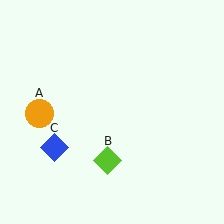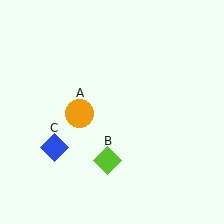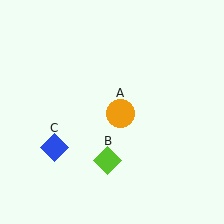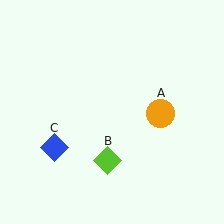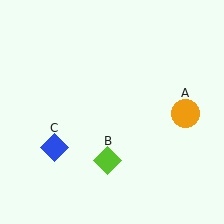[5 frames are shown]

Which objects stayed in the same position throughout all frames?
Lime diamond (object B) and blue diamond (object C) remained stationary.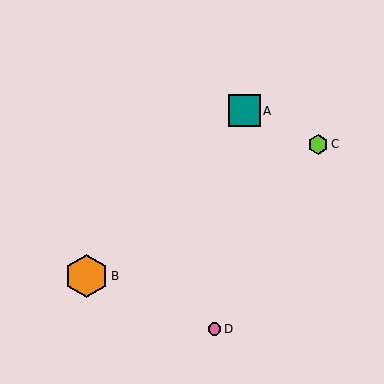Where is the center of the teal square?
The center of the teal square is at (245, 111).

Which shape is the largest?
The orange hexagon (labeled B) is the largest.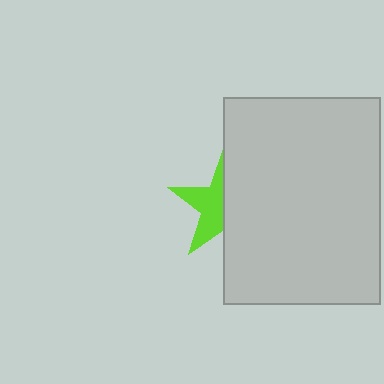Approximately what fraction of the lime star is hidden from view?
Roughly 52% of the lime star is hidden behind the light gray rectangle.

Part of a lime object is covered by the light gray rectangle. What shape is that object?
It is a star.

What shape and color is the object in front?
The object in front is a light gray rectangle.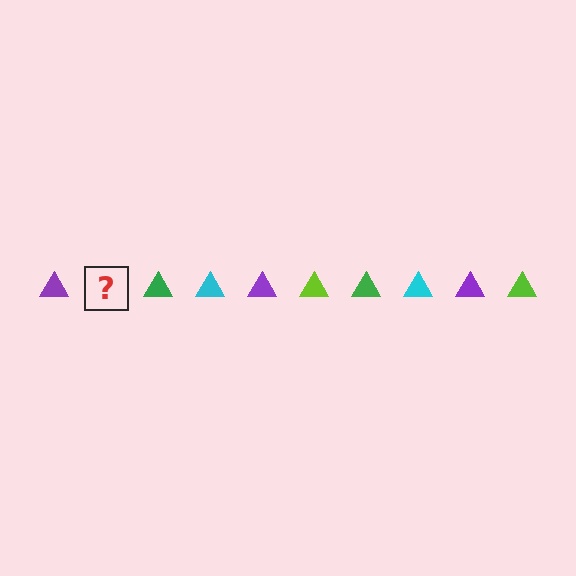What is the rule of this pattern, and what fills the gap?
The rule is that the pattern cycles through purple, lime, green, cyan triangles. The gap should be filled with a lime triangle.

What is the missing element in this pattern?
The missing element is a lime triangle.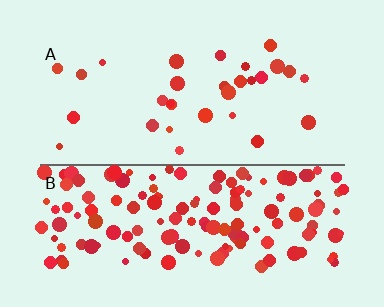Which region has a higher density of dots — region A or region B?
B (the bottom).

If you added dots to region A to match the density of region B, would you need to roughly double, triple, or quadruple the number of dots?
Approximately quadruple.